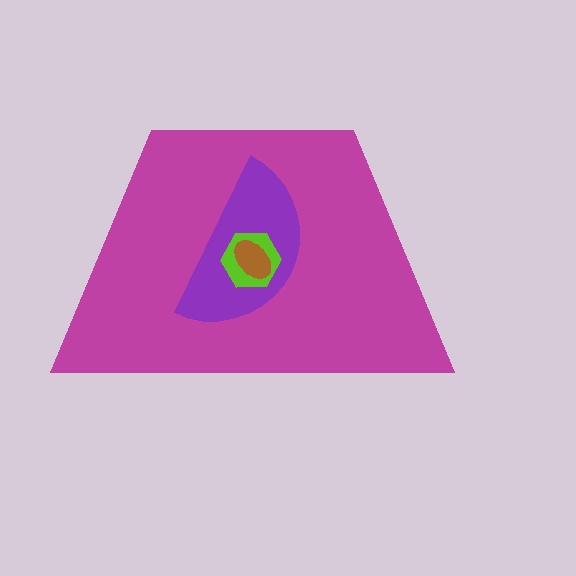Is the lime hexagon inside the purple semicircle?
Yes.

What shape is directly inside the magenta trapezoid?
The purple semicircle.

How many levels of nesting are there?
4.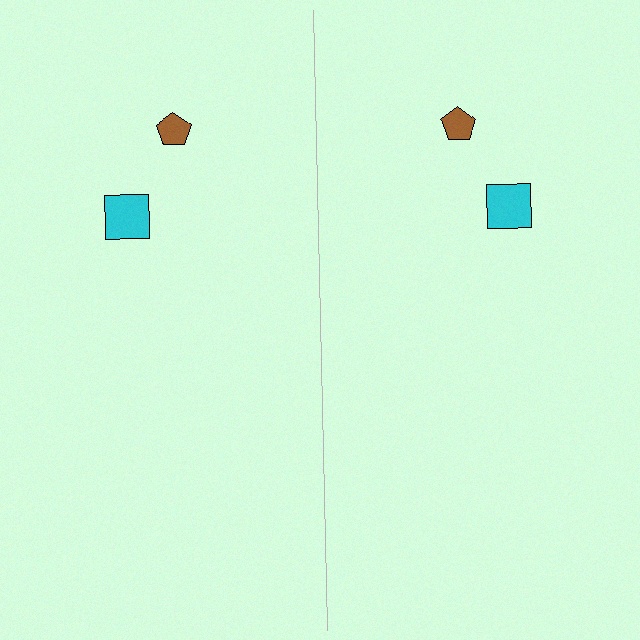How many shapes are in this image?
There are 4 shapes in this image.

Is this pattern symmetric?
Yes, this pattern has bilateral (reflection) symmetry.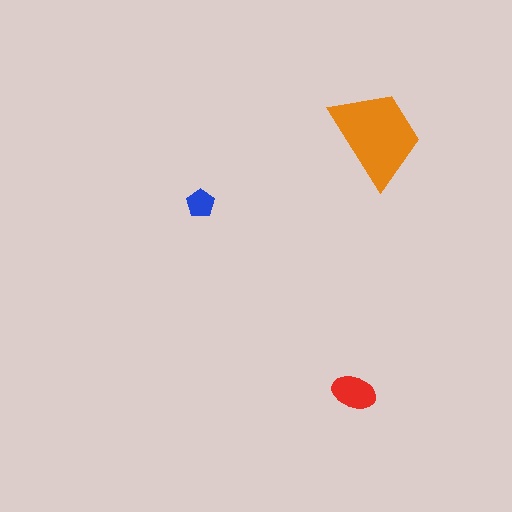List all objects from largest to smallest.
The orange trapezoid, the red ellipse, the blue pentagon.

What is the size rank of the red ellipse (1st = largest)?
2nd.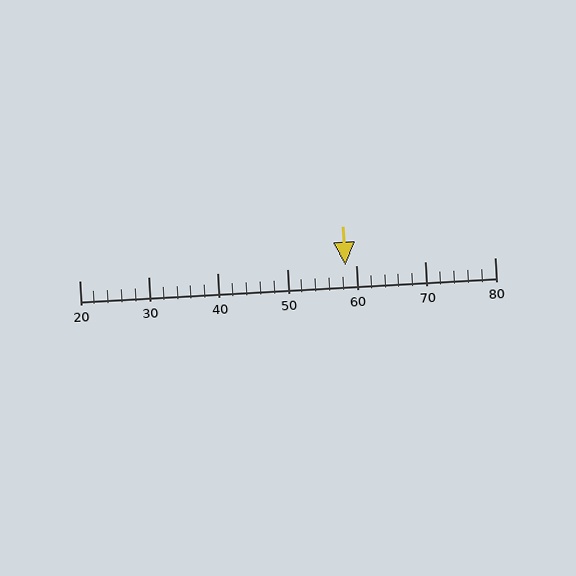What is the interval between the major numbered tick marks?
The major tick marks are spaced 10 units apart.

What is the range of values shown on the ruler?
The ruler shows values from 20 to 80.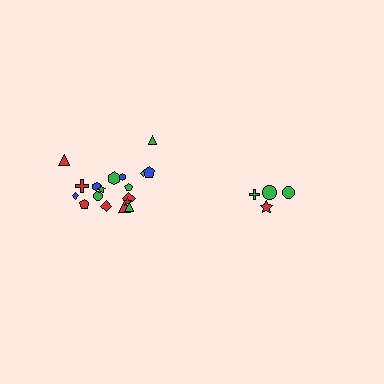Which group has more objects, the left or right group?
The left group.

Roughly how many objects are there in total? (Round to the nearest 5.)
Roughly 20 objects in total.